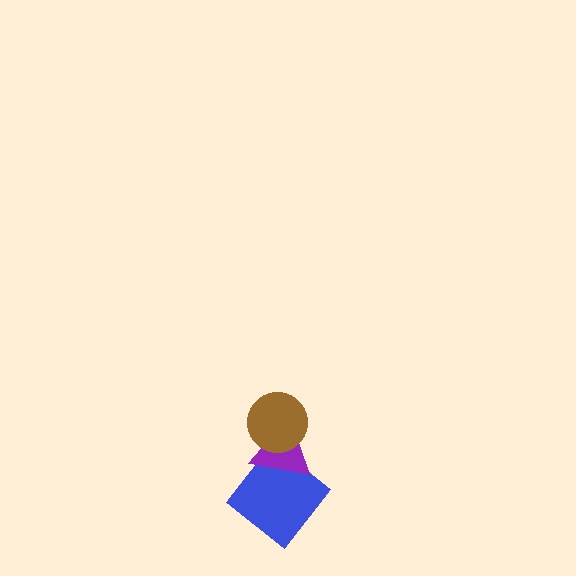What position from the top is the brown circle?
The brown circle is 1st from the top.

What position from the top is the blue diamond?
The blue diamond is 3rd from the top.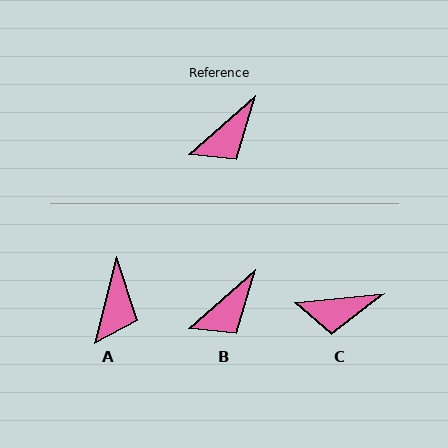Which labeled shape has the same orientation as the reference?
B.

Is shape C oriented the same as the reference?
No, it is off by about 35 degrees.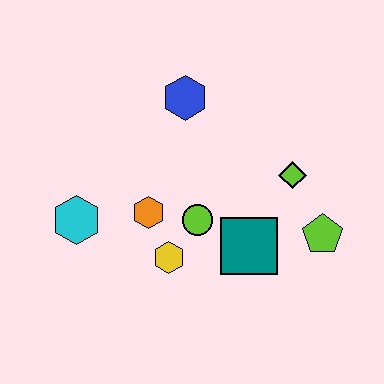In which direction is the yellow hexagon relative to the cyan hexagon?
The yellow hexagon is to the right of the cyan hexagon.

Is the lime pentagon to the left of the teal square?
No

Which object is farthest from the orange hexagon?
The lime pentagon is farthest from the orange hexagon.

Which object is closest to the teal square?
The lime circle is closest to the teal square.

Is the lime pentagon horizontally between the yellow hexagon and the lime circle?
No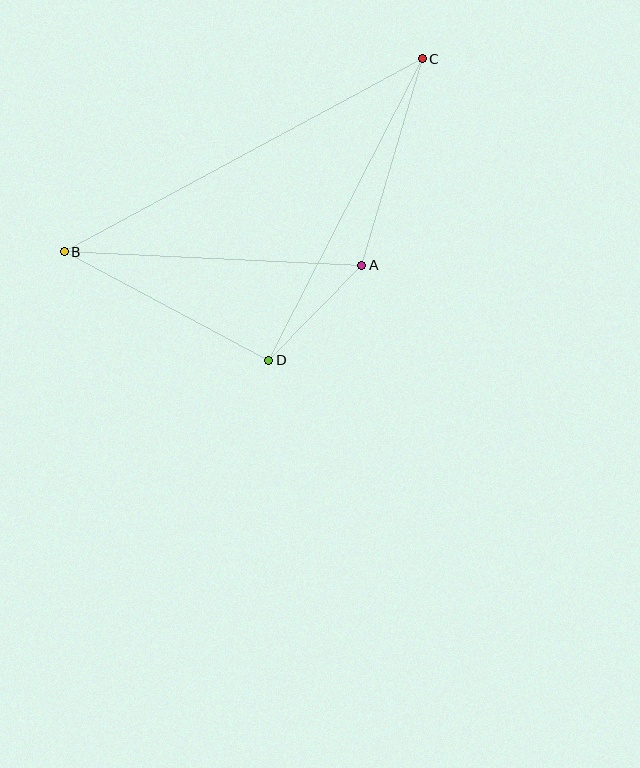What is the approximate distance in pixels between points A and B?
The distance between A and B is approximately 298 pixels.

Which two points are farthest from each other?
Points B and C are farthest from each other.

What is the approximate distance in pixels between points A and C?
The distance between A and C is approximately 215 pixels.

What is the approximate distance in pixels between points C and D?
The distance between C and D is approximately 338 pixels.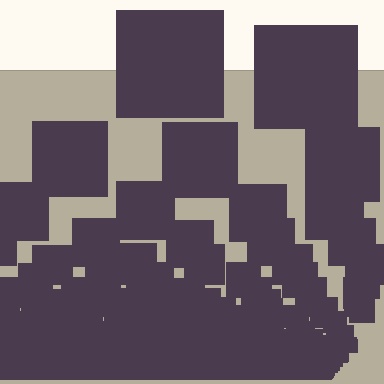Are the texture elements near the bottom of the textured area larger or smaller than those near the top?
Smaller. The gradient is inverted — elements near the bottom are smaller and denser.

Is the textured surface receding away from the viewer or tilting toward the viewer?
The surface appears to tilt toward the viewer. Texture elements get larger and sparser toward the top.